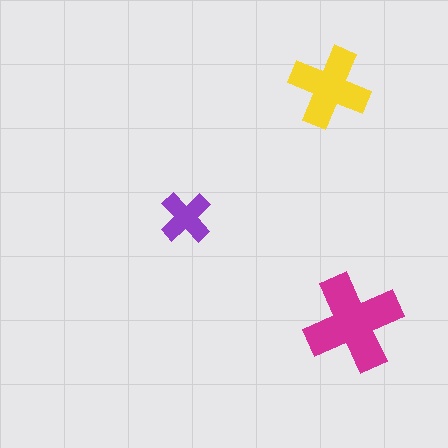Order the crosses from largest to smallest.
the magenta one, the yellow one, the purple one.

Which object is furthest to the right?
The magenta cross is rightmost.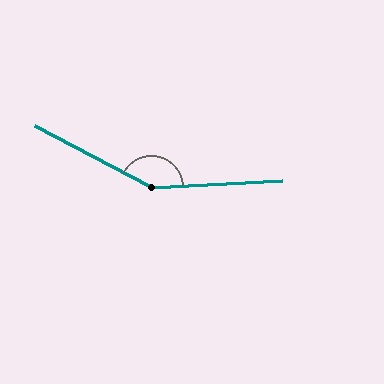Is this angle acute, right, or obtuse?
It is obtuse.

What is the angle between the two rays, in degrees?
Approximately 149 degrees.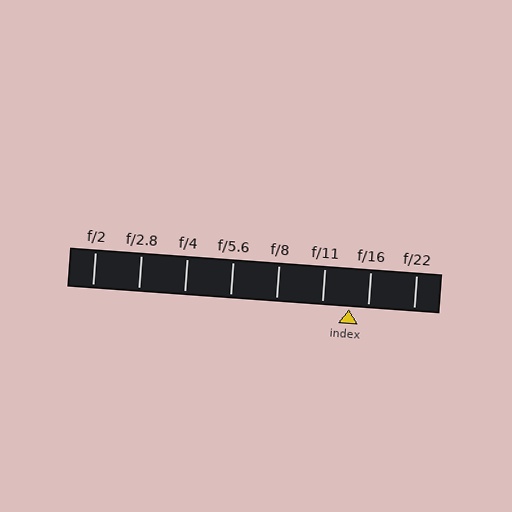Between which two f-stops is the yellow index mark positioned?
The index mark is between f/11 and f/16.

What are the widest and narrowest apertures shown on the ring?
The widest aperture shown is f/2 and the narrowest is f/22.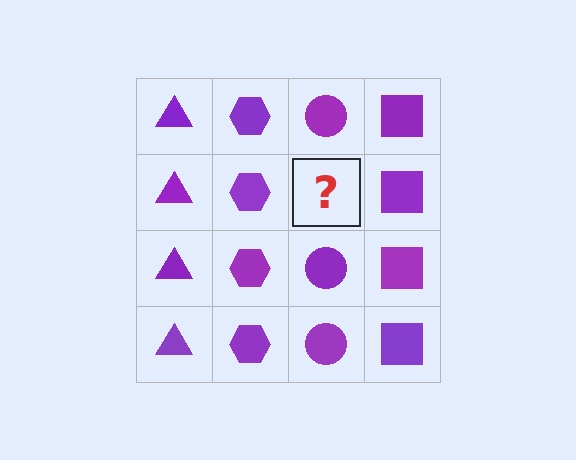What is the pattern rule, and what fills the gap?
The rule is that each column has a consistent shape. The gap should be filled with a purple circle.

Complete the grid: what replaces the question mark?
The question mark should be replaced with a purple circle.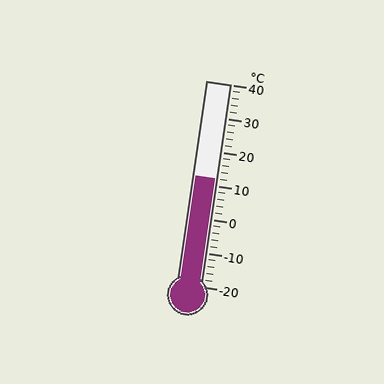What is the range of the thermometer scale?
The thermometer scale ranges from -20°C to 40°C.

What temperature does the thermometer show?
The thermometer shows approximately 12°C.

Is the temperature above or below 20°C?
The temperature is below 20°C.